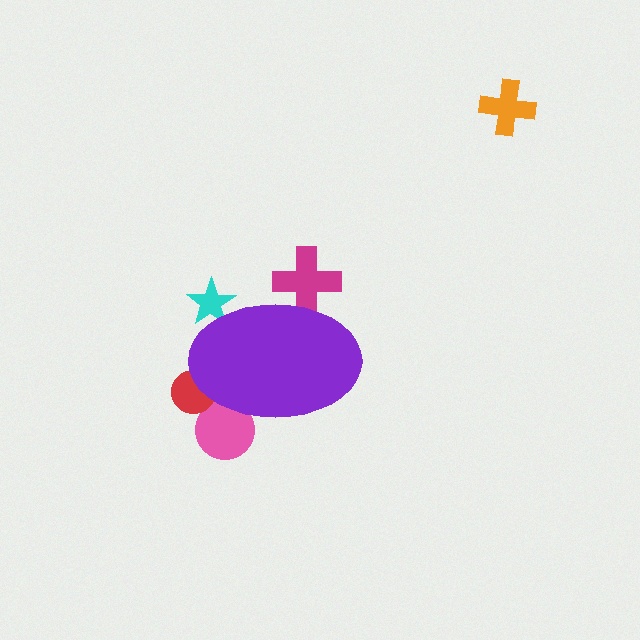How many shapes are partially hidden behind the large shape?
4 shapes are partially hidden.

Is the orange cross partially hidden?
No, the orange cross is fully visible.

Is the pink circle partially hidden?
Yes, the pink circle is partially hidden behind the purple ellipse.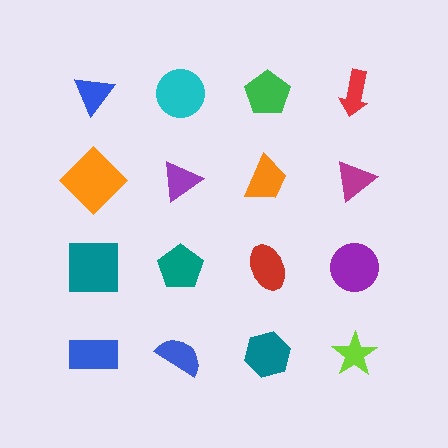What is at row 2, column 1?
An orange diamond.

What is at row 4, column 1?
A blue rectangle.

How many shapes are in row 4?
4 shapes.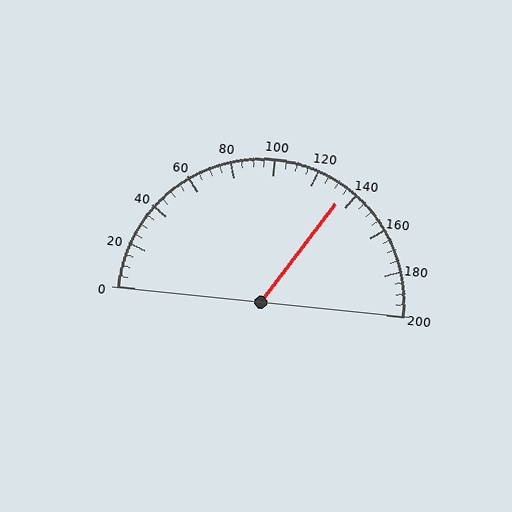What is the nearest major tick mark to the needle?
The nearest major tick mark is 140.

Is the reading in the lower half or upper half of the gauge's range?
The reading is in the upper half of the range (0 to 200).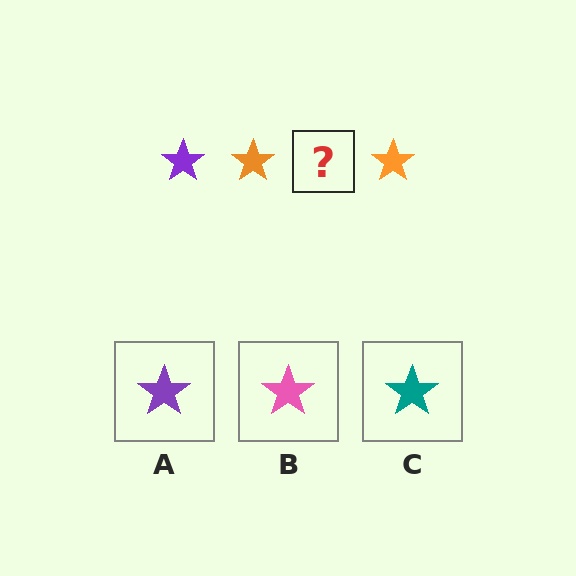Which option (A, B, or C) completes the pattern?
A.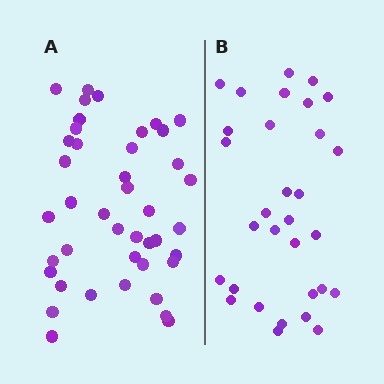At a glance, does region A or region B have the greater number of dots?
Region A (the left region) has more dots.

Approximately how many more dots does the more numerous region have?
Region A has roughly 12 or so more dots than region B.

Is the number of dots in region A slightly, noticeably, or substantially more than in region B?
Region A has noticeably more, but not dramatically so. The ratio is roughly 1.4 to 1.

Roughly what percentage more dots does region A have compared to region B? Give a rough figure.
About 35% more.